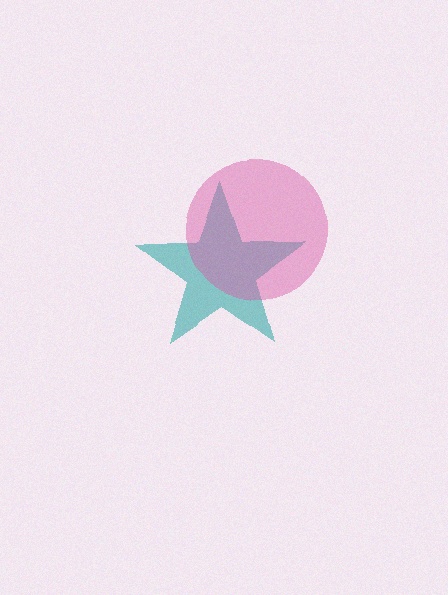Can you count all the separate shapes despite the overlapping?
Yes, there are 2 separate shapes.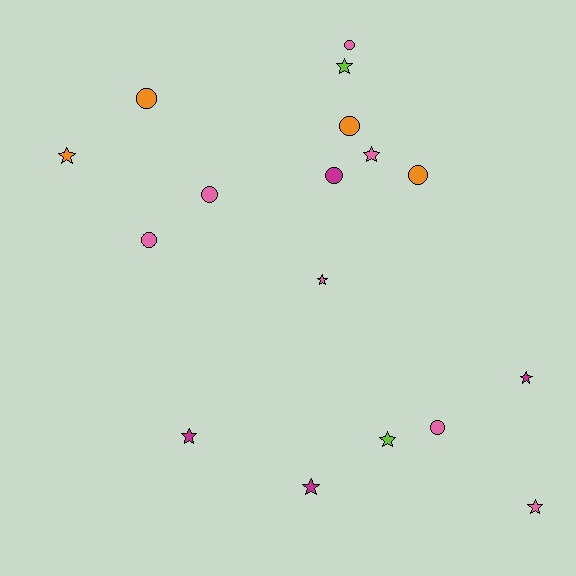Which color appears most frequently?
Pink, with 7 objects.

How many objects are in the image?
There are 17 objects.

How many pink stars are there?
There are 3 pink stars.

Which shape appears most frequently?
Star, with 9 objects.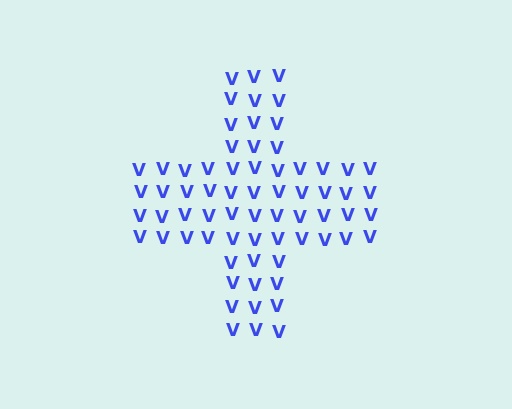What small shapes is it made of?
It is made of small letter V's.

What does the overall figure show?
The overall figure shows a cross.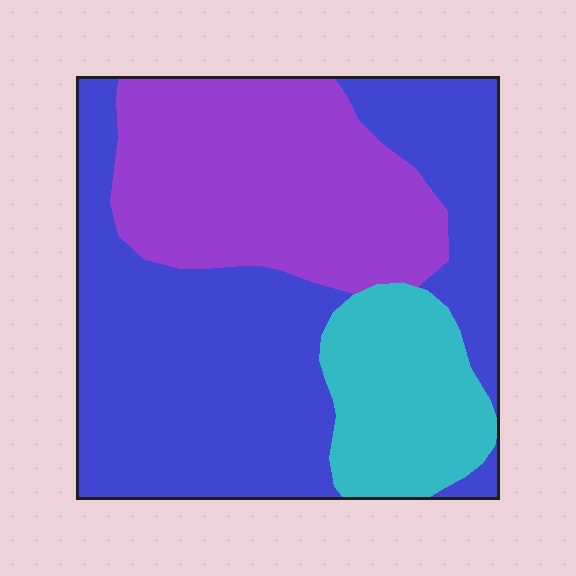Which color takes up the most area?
Blue, at roughly 50%.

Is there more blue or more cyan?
Blue.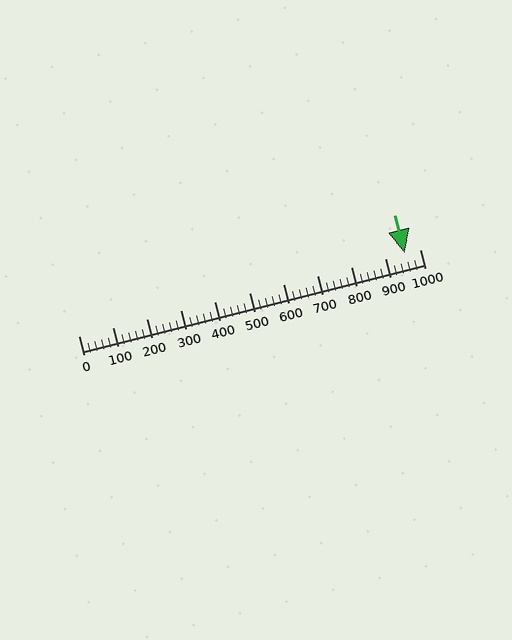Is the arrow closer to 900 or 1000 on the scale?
The arrow is closer to 1000.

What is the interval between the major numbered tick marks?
The major tick marks are spaced 100 units apart.